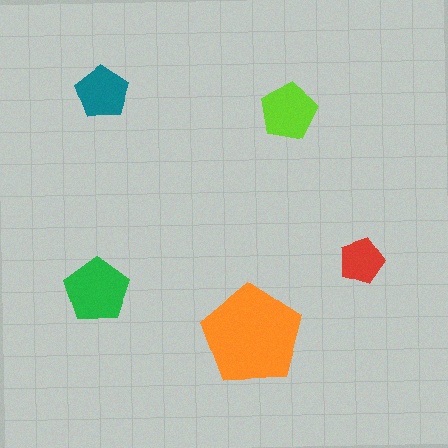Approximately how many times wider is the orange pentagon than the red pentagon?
About 2 times wider.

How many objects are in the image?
There are 5 objects in the image.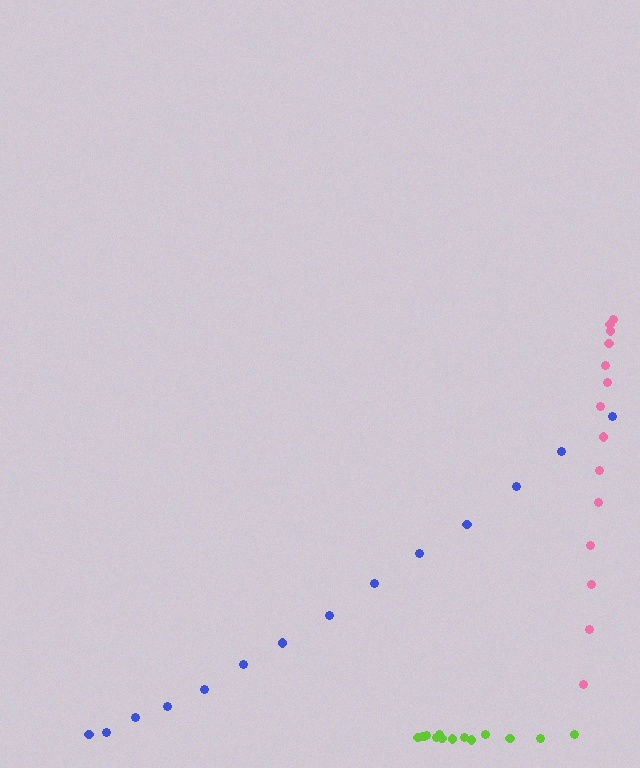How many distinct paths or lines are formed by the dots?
There are 3 distinct paths.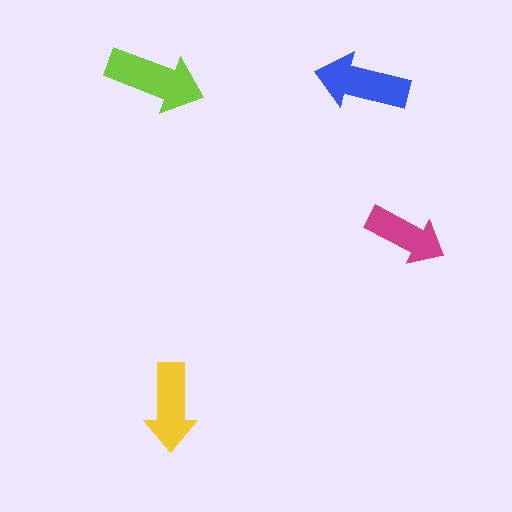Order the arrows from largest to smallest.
the lime one, the blue one, the yellow one, the magenta one.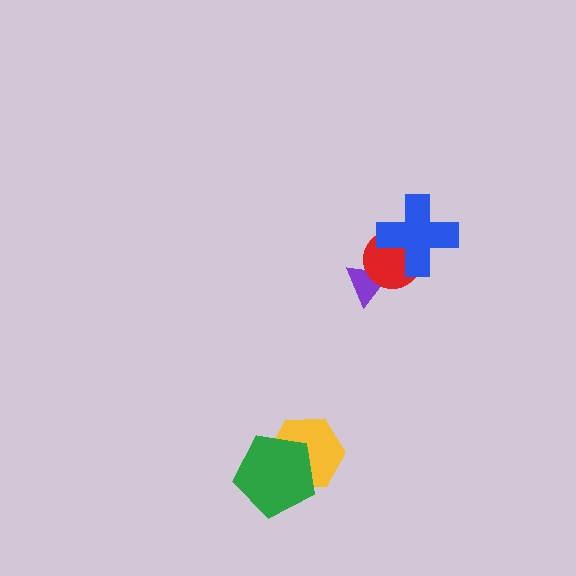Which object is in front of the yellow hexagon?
The green pentagon is in front of the yellow hexagon.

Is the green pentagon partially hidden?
No, no other shape covers it.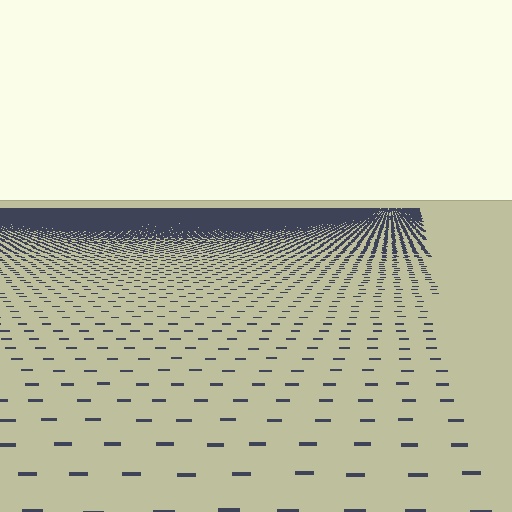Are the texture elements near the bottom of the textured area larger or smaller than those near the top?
Larger. Near the bottom, elements are closer to the viewer and appear at a bigger on-screen size.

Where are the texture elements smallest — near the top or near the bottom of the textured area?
Near the top.